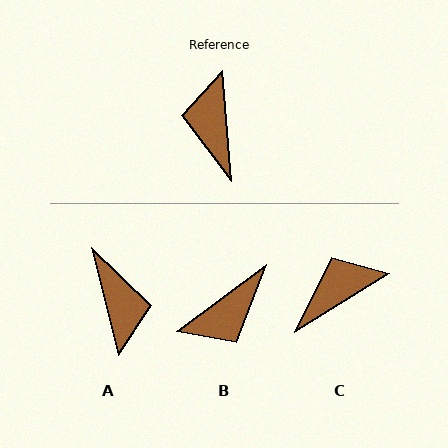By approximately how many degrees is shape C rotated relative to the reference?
Approximately 63 degrees clockwise.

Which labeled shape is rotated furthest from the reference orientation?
A, about 171 degrees away.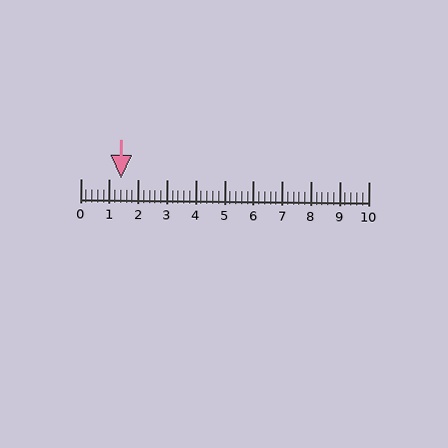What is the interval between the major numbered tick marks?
The major tick marks are spaced 1 units apart.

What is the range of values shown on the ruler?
The ruler shows values from 0 to 10.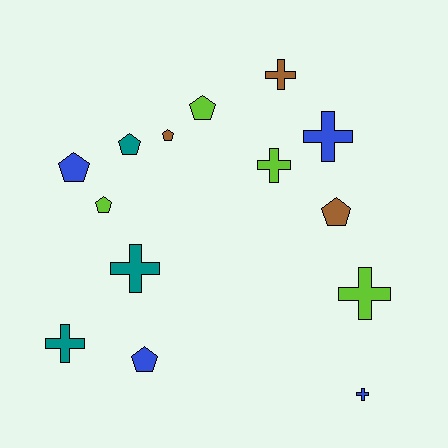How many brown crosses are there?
There is 1 brown cross.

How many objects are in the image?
There are 14 objects.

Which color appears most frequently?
Lime, with 4 objects.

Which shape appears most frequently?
Pentagon, with 7 objects.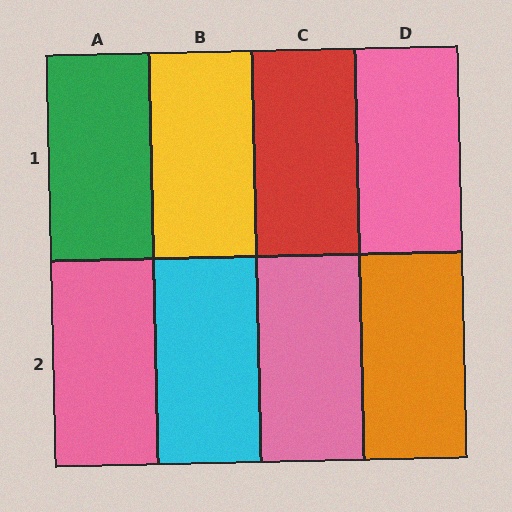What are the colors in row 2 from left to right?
Pink, cyan, pink, orange.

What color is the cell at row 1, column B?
Yellow.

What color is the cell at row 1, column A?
Green.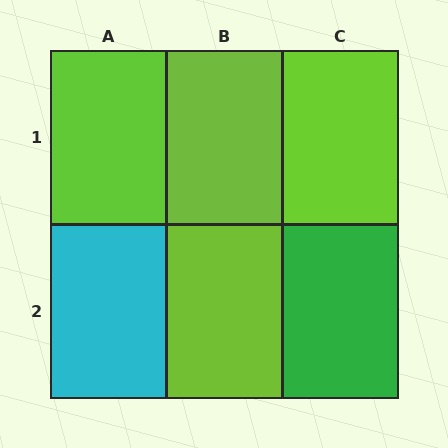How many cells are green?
1 cell is green.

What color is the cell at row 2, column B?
Lime.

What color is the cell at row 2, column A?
Cyan.